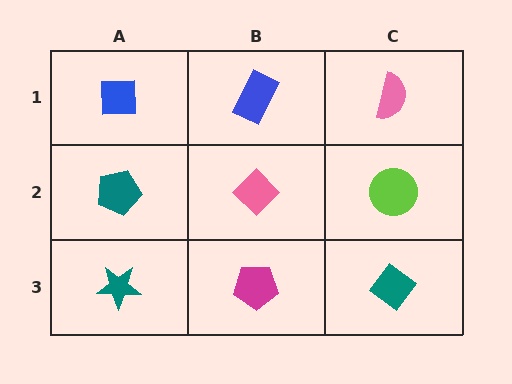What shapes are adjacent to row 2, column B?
A blue rectangle (row 1, column B), a magenta pentagon (row 3, column B), a teal pentagon (row 2, column A), a lime circle (row 2, column C).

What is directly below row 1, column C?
A lime circle.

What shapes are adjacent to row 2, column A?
A blue square (row 1, column A), a teal star (row 3, column A), a pink diamond (row 2, column B).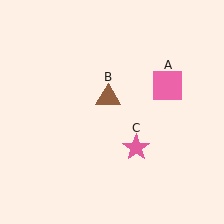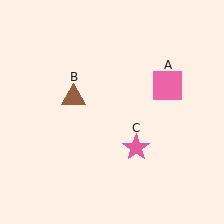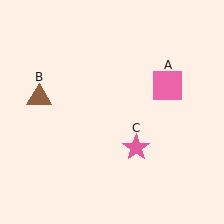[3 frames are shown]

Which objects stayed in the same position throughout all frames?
Pink square (object A) and pink star (object C) remained stationary.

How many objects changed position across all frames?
1 object changed position: brown triangle (object B).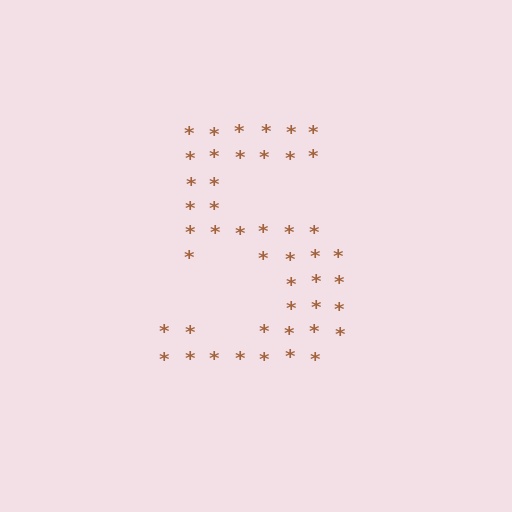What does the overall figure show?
The overall figure shows the digit 5.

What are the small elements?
The small elements are asterisks.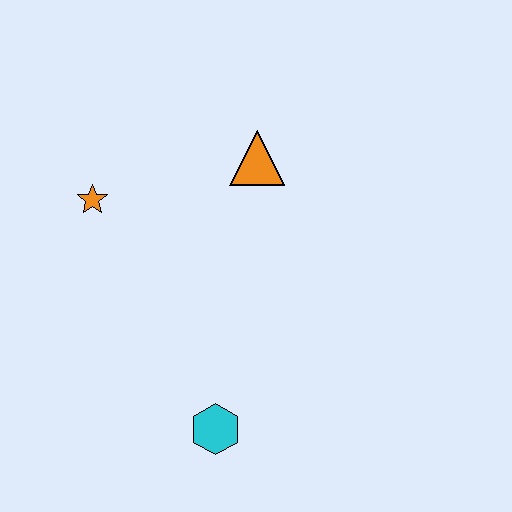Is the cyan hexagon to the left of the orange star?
No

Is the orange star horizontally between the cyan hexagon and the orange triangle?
No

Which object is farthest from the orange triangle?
The cyan hexagon is farthest from the orange triangle.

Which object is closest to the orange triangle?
The orange star is closest to the orange triangle.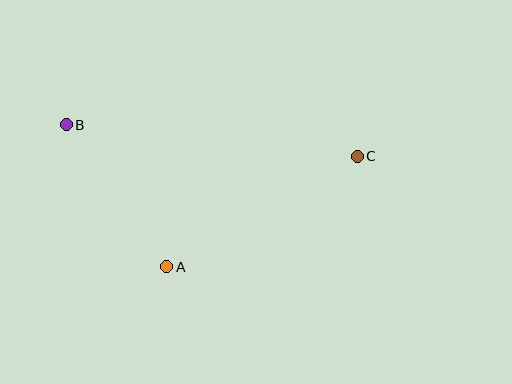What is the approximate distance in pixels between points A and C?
The distance between A and C is approximately 220 pixels.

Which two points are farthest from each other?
Points B and C are farthest from each other.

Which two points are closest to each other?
Points A and B are closest to each other.